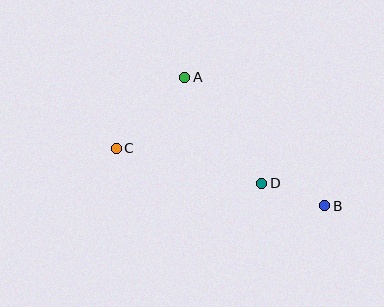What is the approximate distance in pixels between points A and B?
The distance between A and B is approximately 190 pixels.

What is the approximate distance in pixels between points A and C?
The distance between A and C is approximately 98 pixels.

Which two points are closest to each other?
Points B and D are closest to each other.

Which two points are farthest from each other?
Points B and C are farthest from each other.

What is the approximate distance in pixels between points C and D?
The distance between C and D is approximately 150 pixels.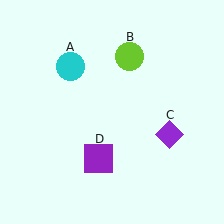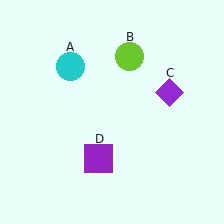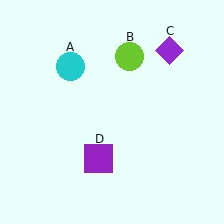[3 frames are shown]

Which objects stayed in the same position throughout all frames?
Cyan circle (object A) and lime circle (object B) and purple square (object D) remained stationary.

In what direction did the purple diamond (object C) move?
The purple diamond (object C) moved up.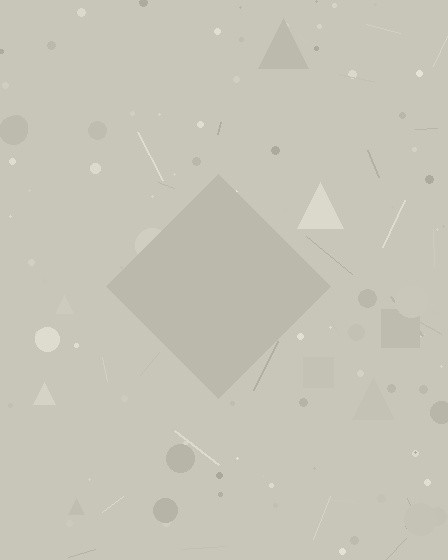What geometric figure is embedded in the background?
A diamond is embedded in the background.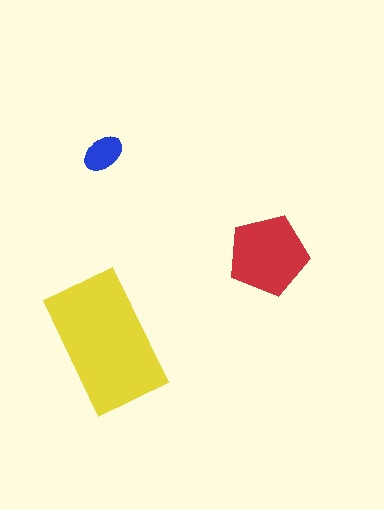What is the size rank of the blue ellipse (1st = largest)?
3rd.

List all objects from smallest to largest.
The blue ellipse, the red pentagon, the yellow rectangle.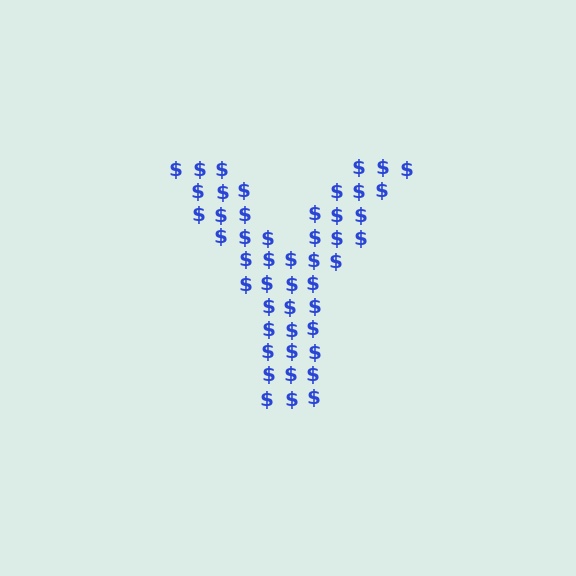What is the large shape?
The large shape is the letter Y.